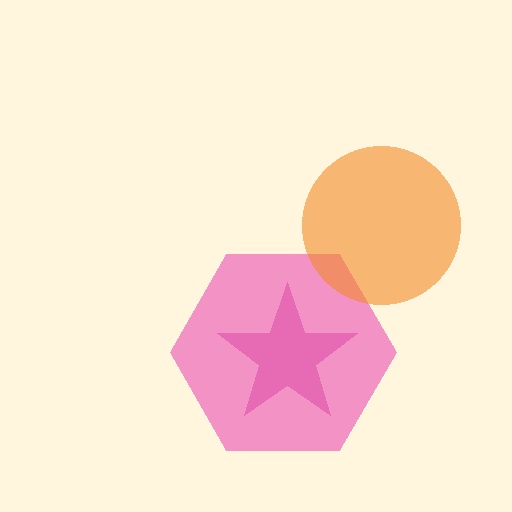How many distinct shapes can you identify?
There are 3 distinct shapes: a pink hexagon, a magenta star, an orange circle.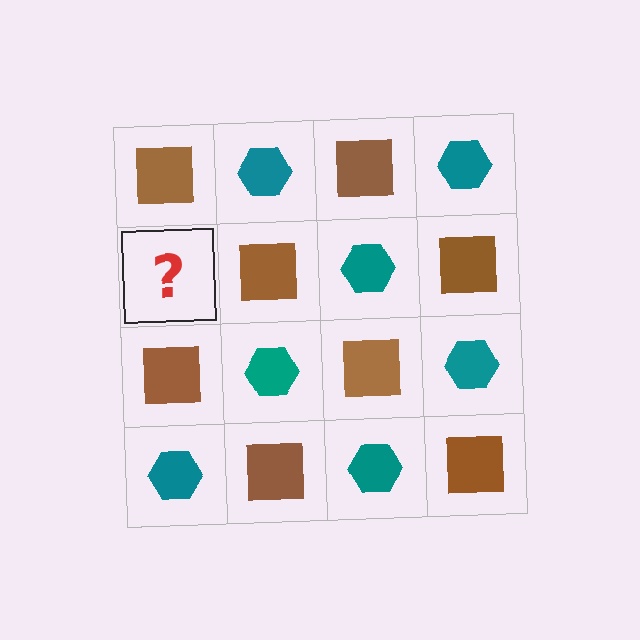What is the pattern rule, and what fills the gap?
The rule is that it alternates brown square and teal hexagon in a checkerboard pattern. The gap should be filled with a teal hexagon.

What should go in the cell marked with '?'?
The missing cell should contain a teal hexagon.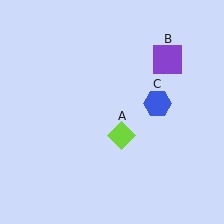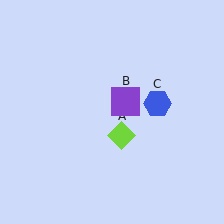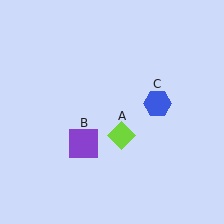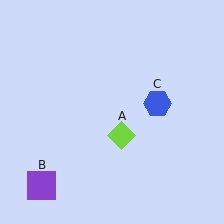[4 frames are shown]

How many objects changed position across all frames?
1 object changed position: purple square (object B).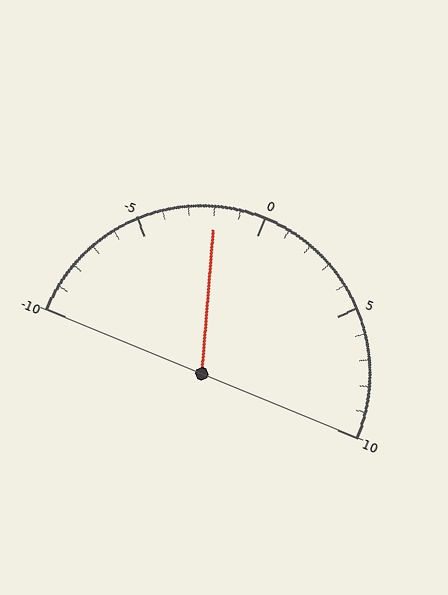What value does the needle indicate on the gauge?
The needle indicates approximately -2.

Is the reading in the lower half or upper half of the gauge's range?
The reading is in the lower half of the range (-10 to 10).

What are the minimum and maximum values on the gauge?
The gauge ranges from -10 to 10.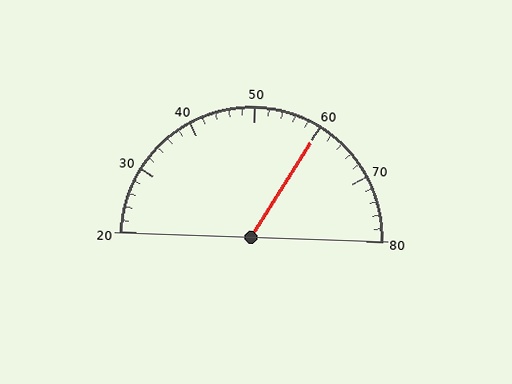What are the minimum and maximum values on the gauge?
The gauge ranges from 20 to 80.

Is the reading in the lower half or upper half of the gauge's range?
The reading is in the upper half of the range (20 to 80).